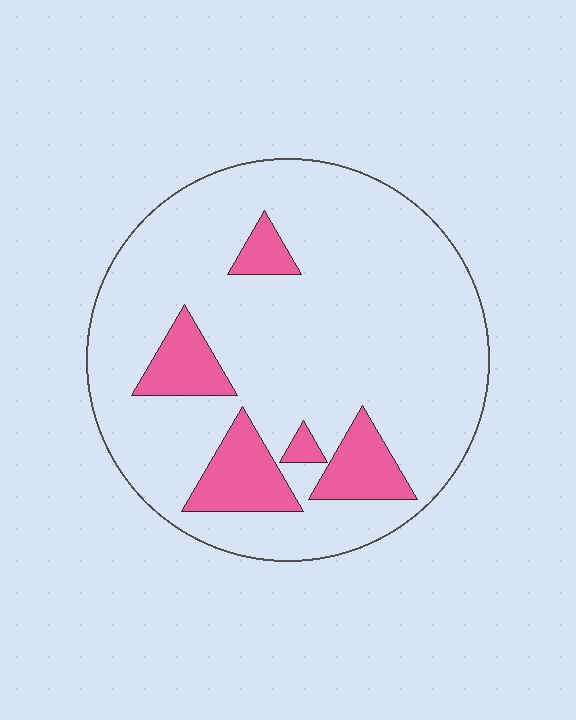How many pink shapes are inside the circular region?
5.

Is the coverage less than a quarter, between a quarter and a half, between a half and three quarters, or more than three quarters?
Less than a quarter.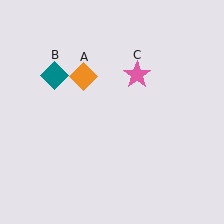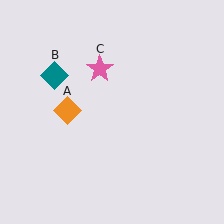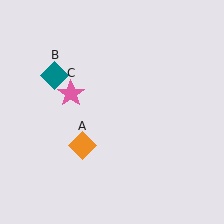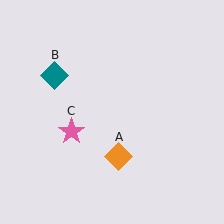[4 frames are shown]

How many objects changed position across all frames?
2 objects changed position: orange diamond (object A), pink star (object C).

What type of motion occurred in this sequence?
The orange diamond (object A), pink star (object C) rotated counterclockwise around the center of the scene.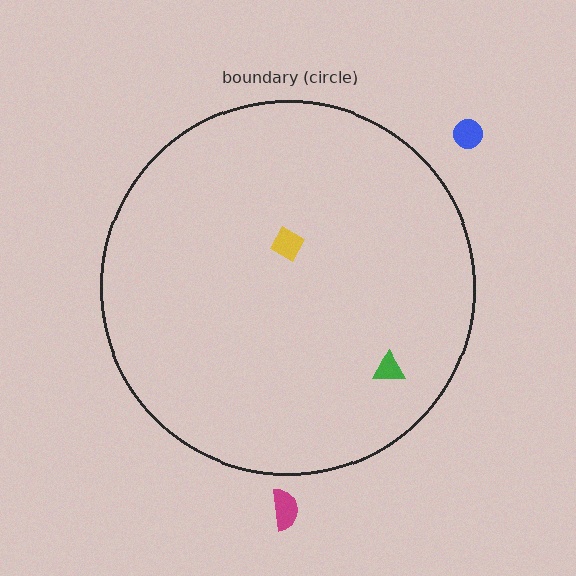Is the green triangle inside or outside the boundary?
Inside.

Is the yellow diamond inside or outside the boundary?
Inside.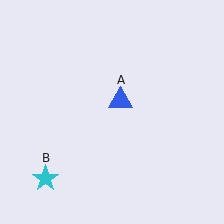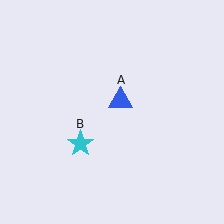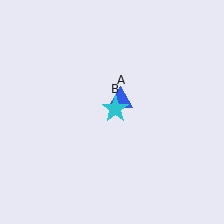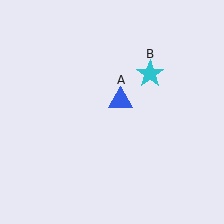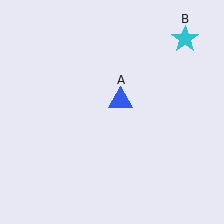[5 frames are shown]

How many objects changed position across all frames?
1 object changed position: cyan star (object B).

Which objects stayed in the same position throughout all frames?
Blue triangle (object A) remained stationary.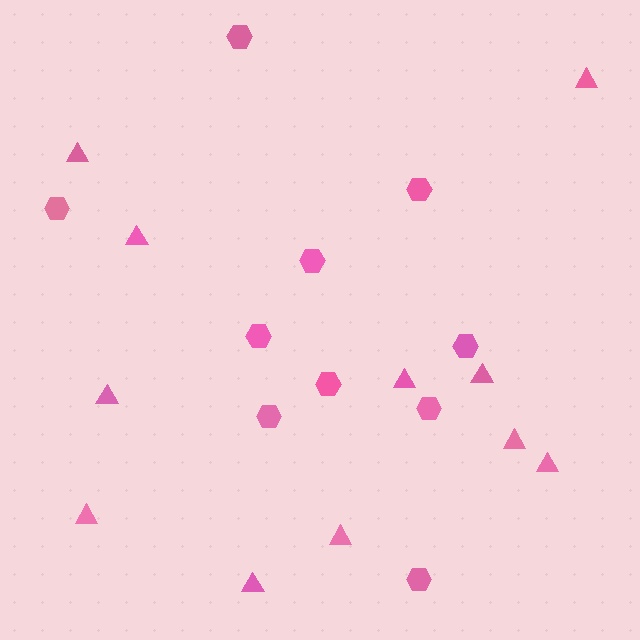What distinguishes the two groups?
There are 2 groups: one group of triangles (11) and one group of hexagons (10).